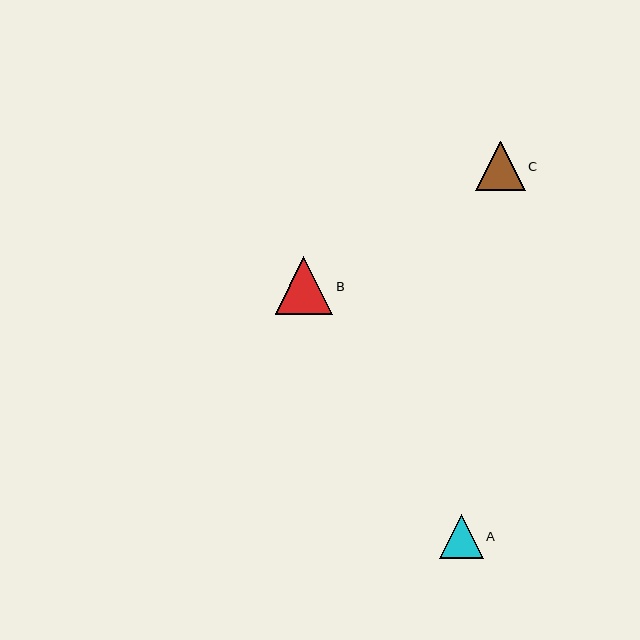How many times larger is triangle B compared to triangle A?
Triangle B is approximately 1.3 times the size of triangle A.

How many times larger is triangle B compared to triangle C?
Triangle B is approximately 1.2 times the size of triangle C.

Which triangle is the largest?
Triangle B is the largest with a size of approximately 58 pixels.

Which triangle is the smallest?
Triangle A is the smallest with a size of approximately 44 pixels.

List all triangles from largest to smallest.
From largest to smallest: B, C, A.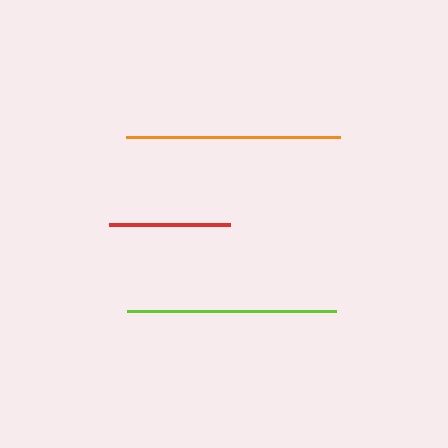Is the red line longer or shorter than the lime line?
The lime line is longer than the red line.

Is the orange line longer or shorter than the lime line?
The orange line is longer than the lime line.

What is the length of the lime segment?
The lime segment is approximately 209 pixels long.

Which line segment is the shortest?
The red line is the shortest at approximately 121 pixels.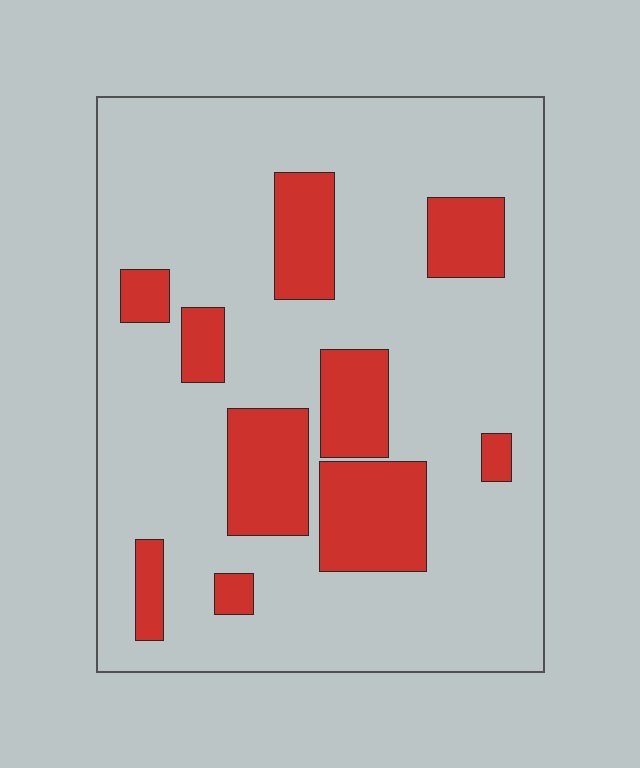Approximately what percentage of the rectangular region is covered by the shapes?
Approximately 20%.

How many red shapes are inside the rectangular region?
10.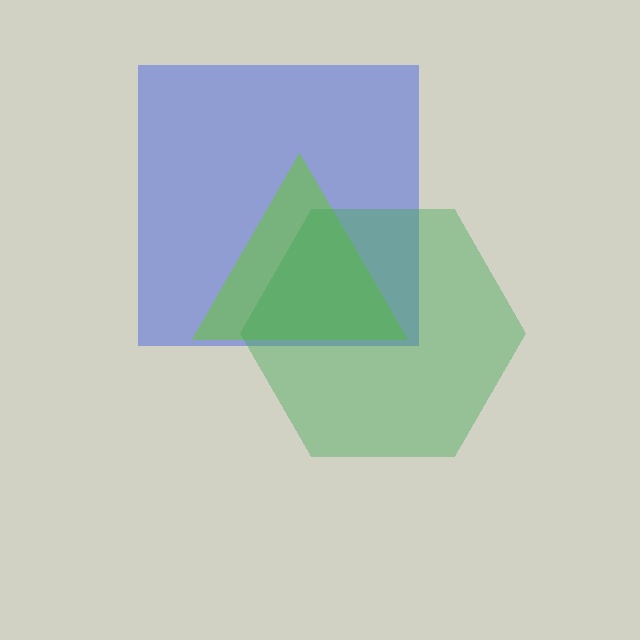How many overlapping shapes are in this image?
There are 3 overlapping shapes in the image.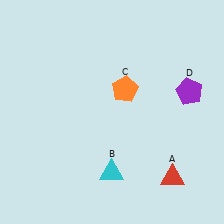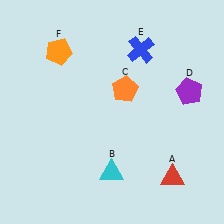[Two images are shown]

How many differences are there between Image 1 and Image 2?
There are 2 differences between the two images.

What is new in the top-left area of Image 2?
An orange pentagon (F) was added in the top-left area of Image 2.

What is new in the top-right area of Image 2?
A blue cross (E) was added in the top-right area of Image 2.